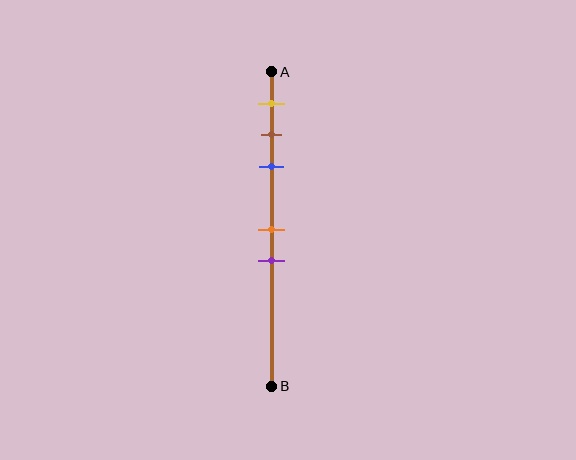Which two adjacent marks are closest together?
The brown and blue marks are the closest adjacent pair.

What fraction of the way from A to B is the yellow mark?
The yellow mark is approximately 10% (0.1) of the way from A to B.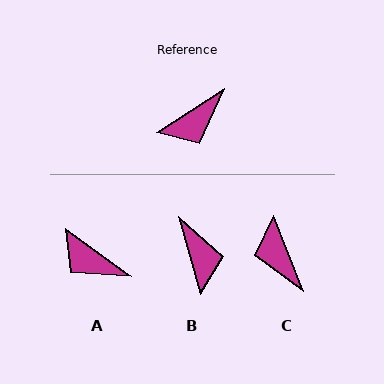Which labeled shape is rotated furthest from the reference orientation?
C, about 102 degrees away.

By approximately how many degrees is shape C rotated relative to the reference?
Approximately 102 degrees clockwise.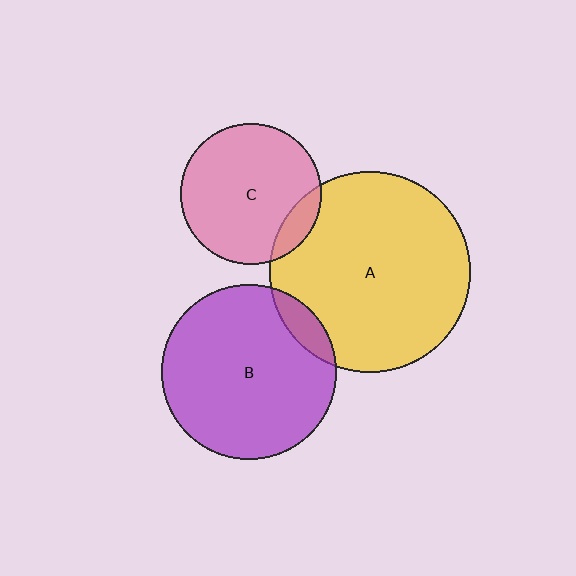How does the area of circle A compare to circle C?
Approximately 2.0 times.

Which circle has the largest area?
Circle A (yellow).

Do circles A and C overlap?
Yes.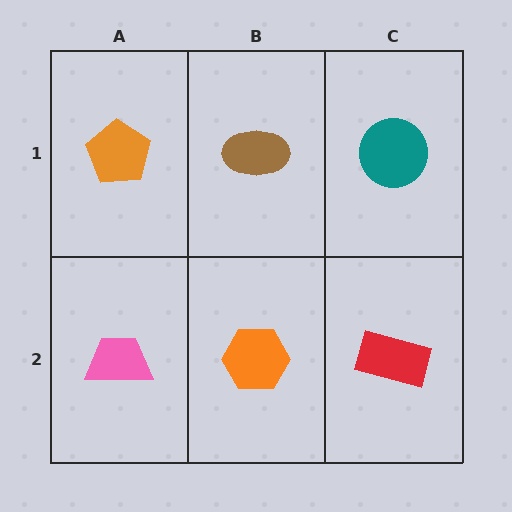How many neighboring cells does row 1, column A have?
2.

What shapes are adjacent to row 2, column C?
A teal circle (row 1, column C), an orange hexagon (row 2, column B).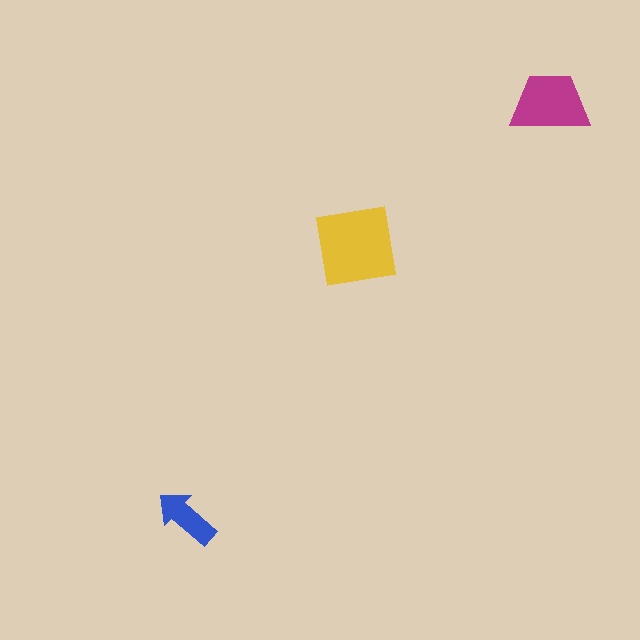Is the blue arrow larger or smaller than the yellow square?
Smaller.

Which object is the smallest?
The blue arrow.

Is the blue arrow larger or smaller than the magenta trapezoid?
Smaller.